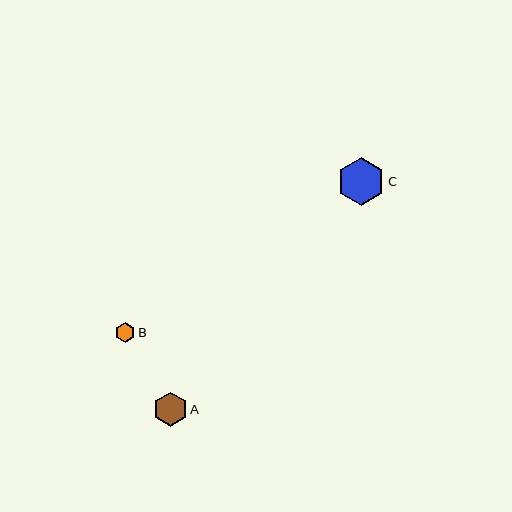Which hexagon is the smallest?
Hexagon B is the smallest with a size of approximately 20 pixels.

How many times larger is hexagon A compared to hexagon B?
Hexagon A is approximately 1.7 times the size of hexagon B.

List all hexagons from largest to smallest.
From largest to smallest: C, A, B.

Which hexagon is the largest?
Hexagon C is the largest with a size of approximately 48 pixels.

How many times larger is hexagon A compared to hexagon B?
Hexagon A is approximately 1.7 times the size of hexagon B.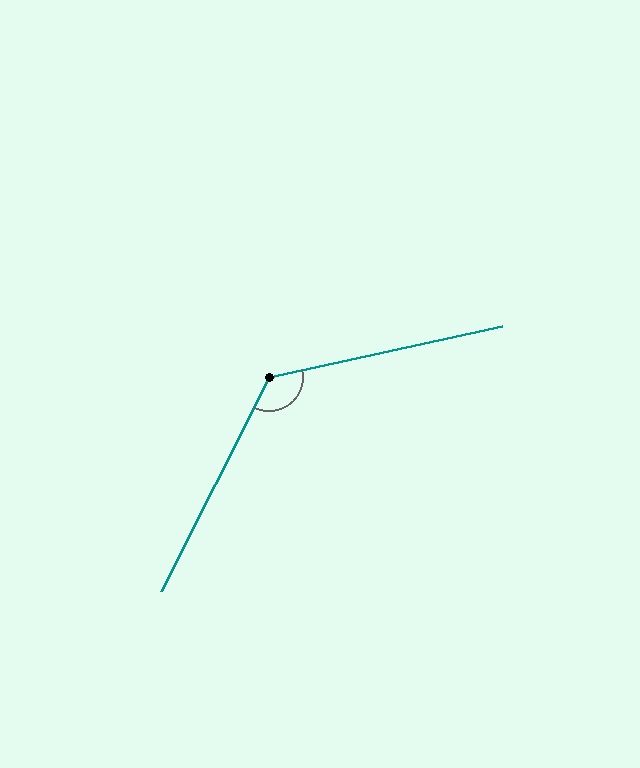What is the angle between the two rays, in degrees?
Approximately 129 degrees.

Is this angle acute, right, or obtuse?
It is obtuse.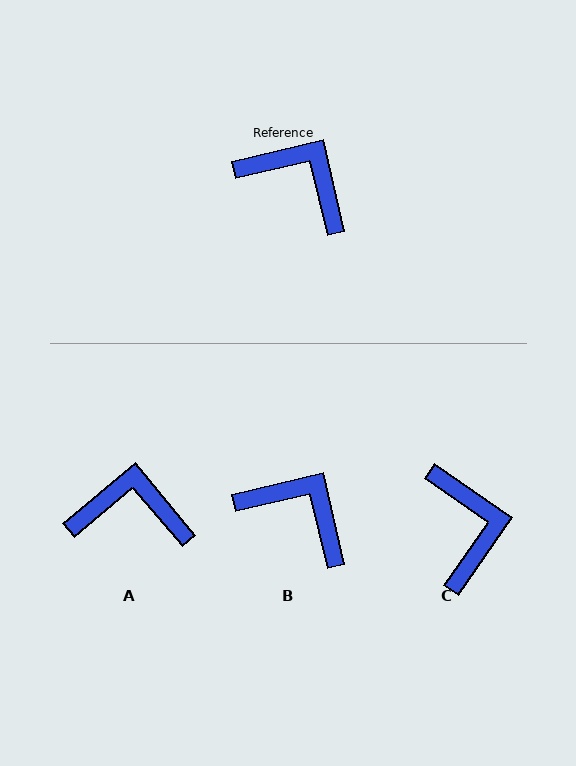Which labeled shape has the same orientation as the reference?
B.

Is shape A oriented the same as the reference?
No, it is off by about 27 degrees.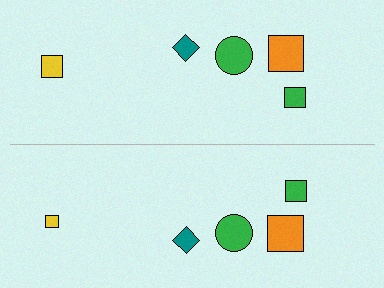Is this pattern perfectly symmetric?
No, the pattern is not perfectly symmetric. The yellow square on the bottom side has a different size than its mirror counterpart.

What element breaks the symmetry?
The yellow square on the bottom side has a different size than its mirror counterpart.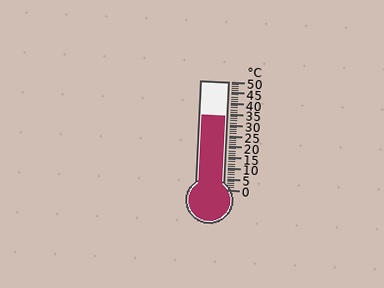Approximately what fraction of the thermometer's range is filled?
The thermometer is filled to approximately 70% of its range.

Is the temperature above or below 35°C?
The temperature is below 35°C.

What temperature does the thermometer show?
The thermometer shows approximately 34°C.